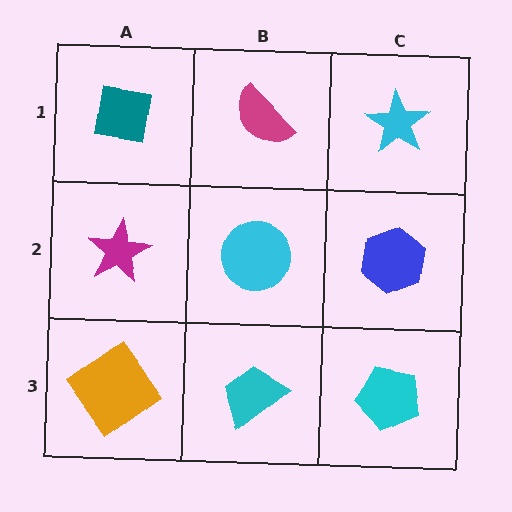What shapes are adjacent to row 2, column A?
A teal square (row 1, column A), an orange diamond (row 3, column A), a cyan circle (row 2, column B).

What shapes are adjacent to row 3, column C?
A blue hexagon (row 2, column C), a cyan trapezoid (row 3, column B).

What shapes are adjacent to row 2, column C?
A cyan star (row 1, column C), a cyan pentagon (row 3, column C), a cyan circle (row 2, column B).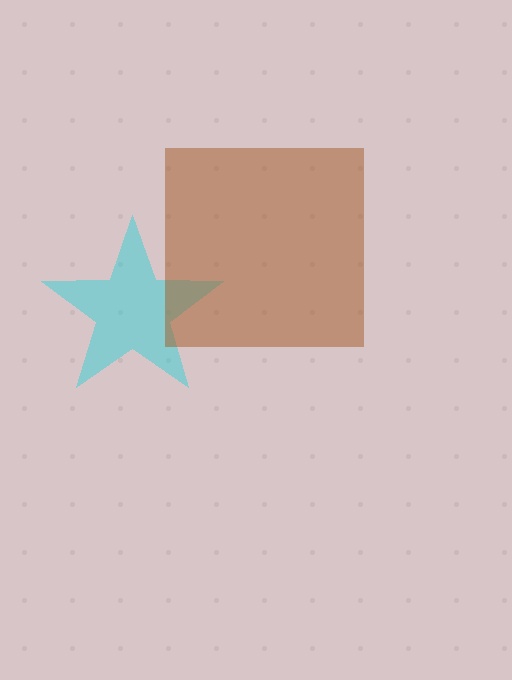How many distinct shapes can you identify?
There are 2 distinct shapes: a cyan star, a brown square.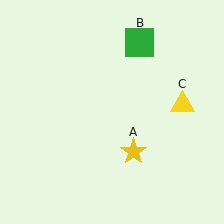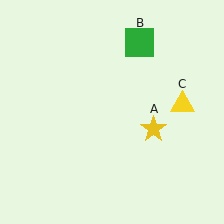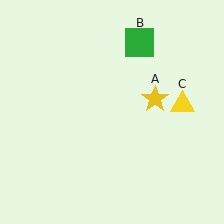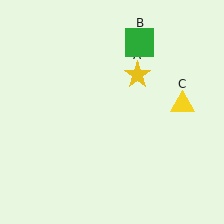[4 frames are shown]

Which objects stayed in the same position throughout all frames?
Green square (object B) and yellow triangle (object C) remained stationary.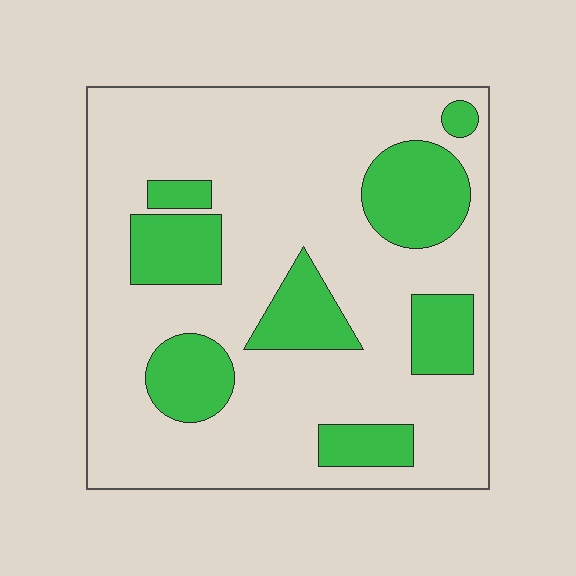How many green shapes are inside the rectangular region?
8.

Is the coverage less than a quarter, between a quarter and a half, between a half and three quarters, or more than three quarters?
Between a quarter and a half.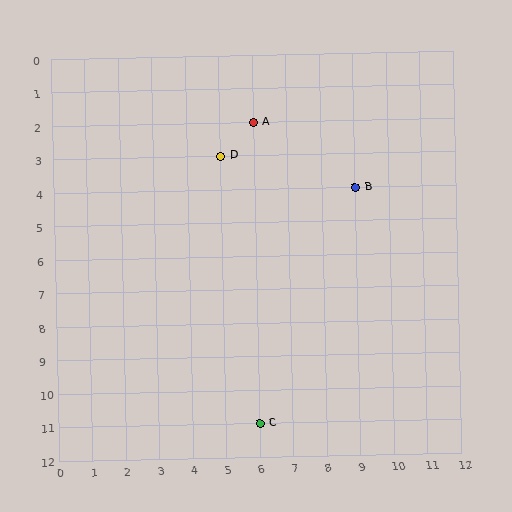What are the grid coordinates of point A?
Point A is at grid coordinates (6, 2).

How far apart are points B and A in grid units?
Points B and A are 3 columns and 2 rows apart (about 3.6 grid units diagonally).